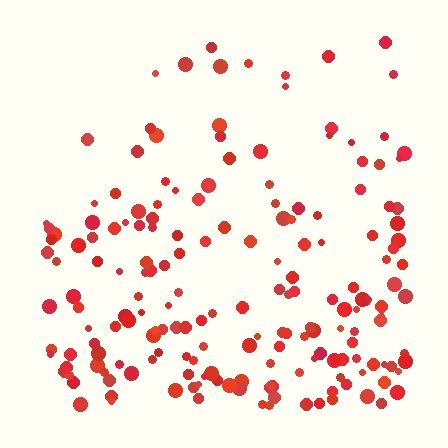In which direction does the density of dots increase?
From top to bottom, with the bottom side densest.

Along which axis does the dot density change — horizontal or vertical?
Vertical.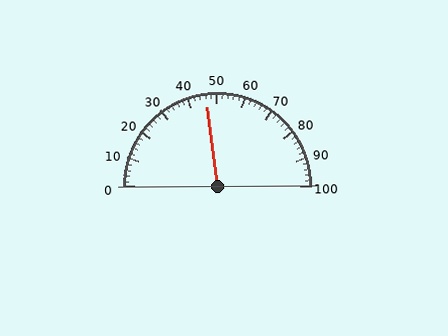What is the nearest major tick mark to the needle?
The nearest major tick mark is 50.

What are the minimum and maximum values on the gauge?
The gauge ranges from 0 to 100.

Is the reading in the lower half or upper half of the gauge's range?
The reading is in the lower half of the range (0 to 100).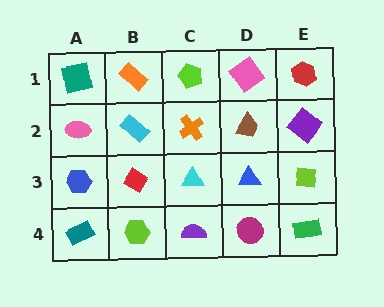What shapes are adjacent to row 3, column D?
A brown trapezoid (row 2, column D), a magenta circle (row 4, column D), a cyan triangle (row 3, column C), a lime square (row 3, column E).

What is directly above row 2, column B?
An orange rectangle.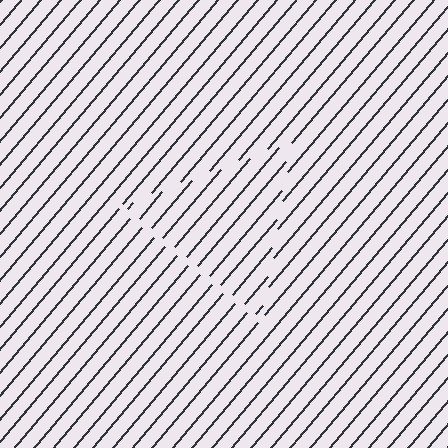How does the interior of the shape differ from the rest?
The interior of the shape contains the same grating, shifted by half a period — the contour is defined by the phase discontinuity where line-ends from the inner and outer gratings abut.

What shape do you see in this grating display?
An illusory triangle. The interior of the shape contains the same grating, shifted by half a period — the contour is defined by the phase discontinuity where line-ends from the inner and outer gratings abut.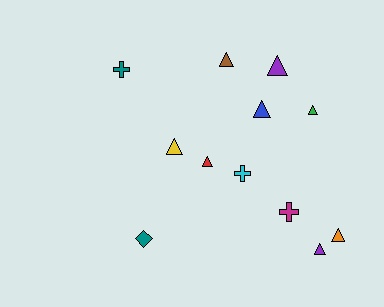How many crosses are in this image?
There are 3 crosses.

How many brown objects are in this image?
There is 1 brown object.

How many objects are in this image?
There are 12 objects.